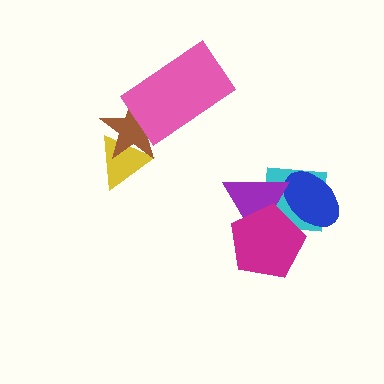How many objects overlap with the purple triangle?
3 objects overlap with the purple triangle.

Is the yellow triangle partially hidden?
Yes, it is partially covered by another shape.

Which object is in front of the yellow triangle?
The brown star is in front of the yellow triangle.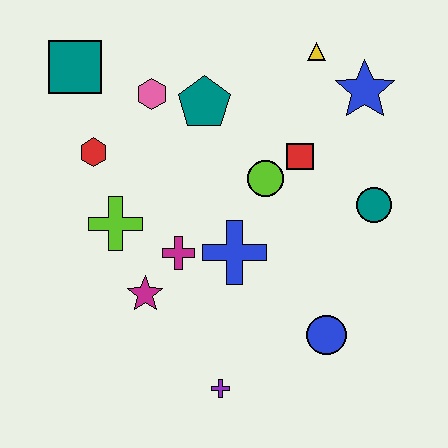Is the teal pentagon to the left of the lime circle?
Yes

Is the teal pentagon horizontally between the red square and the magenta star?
Yes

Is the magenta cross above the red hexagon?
No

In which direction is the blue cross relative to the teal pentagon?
The blue cross is below the teal pentagon.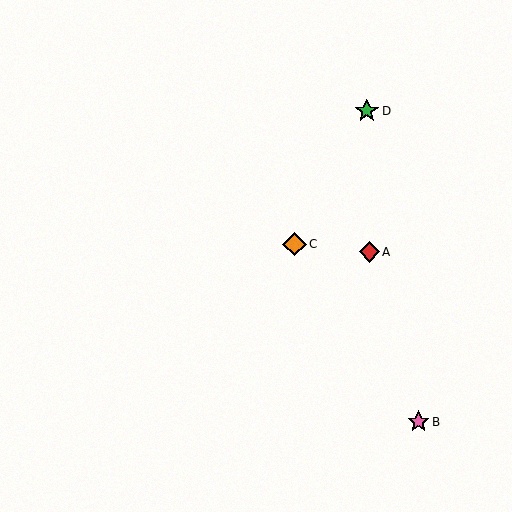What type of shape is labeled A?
Shape A is a red diamond.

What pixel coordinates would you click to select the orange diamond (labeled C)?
Click at (294, 244) to select the orange diamond C.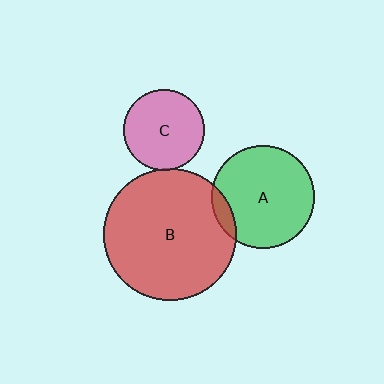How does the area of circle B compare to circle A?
Approximately 1.7 times.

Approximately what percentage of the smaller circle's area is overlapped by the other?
Approximately 5%.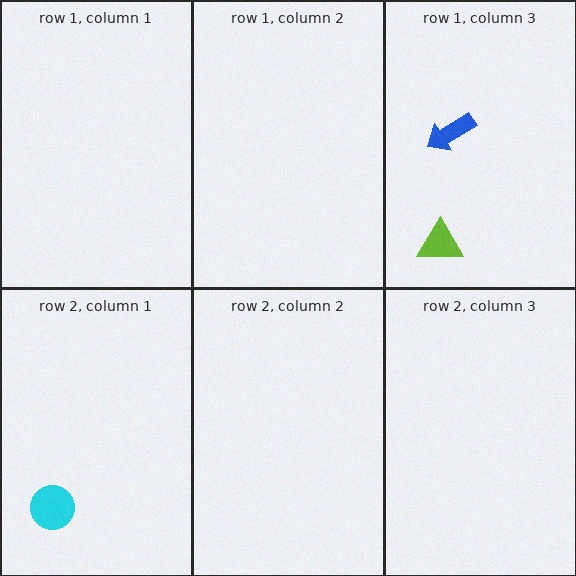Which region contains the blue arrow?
The row 1, column 3 region.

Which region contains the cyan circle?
The row 2, column 1 region.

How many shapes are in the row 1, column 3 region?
2.